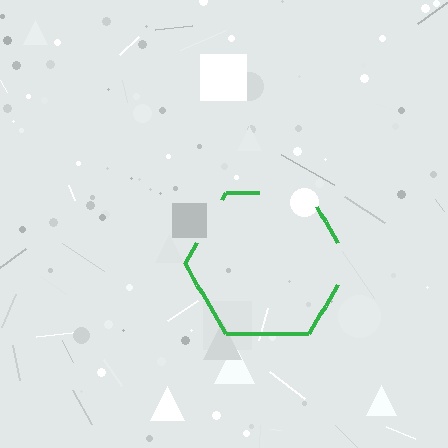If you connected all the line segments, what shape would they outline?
They would outline a hexagon.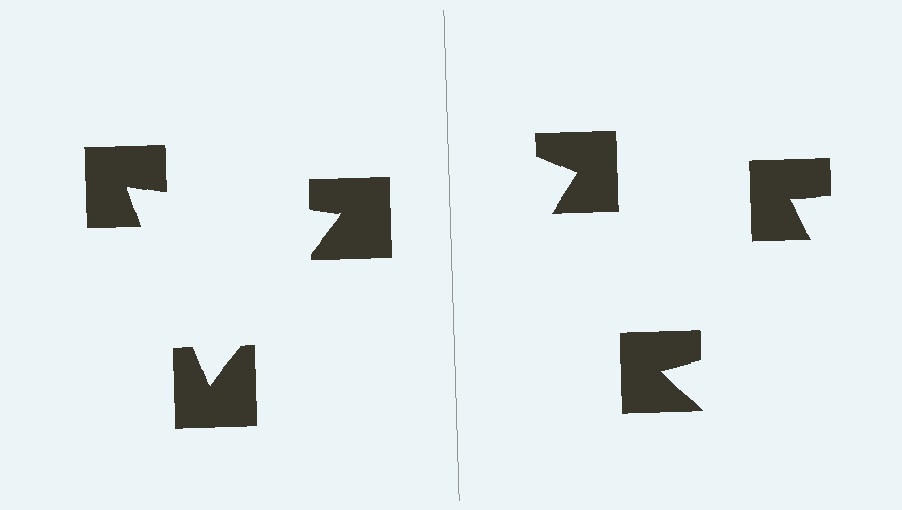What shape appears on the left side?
An illusory triangle.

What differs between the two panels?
The notched squares are positioned identically on both sides; only the wedge orientations differ. On the left they align to a triangle; on the right they are misaligned.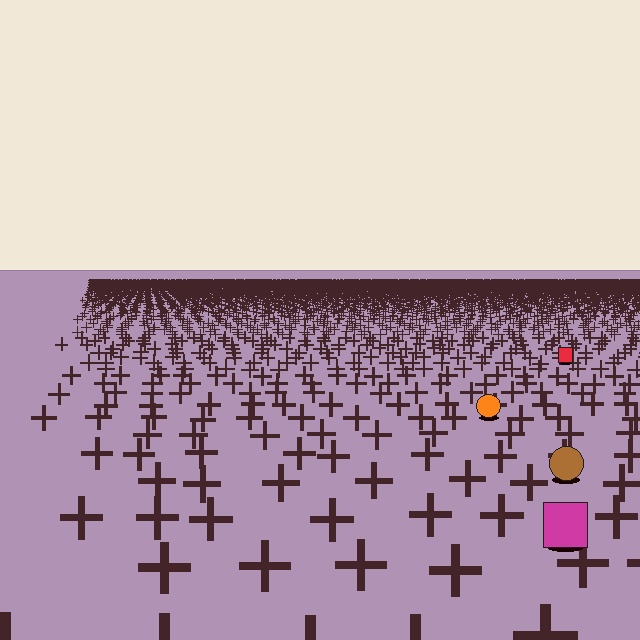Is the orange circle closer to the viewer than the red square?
Yes. The orange circle is closer — you can tell from the texture gradient: the ground texture is coarser near it.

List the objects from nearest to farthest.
From nearest to farthest: the magenta square, the brown circle, the orange circle, the red square.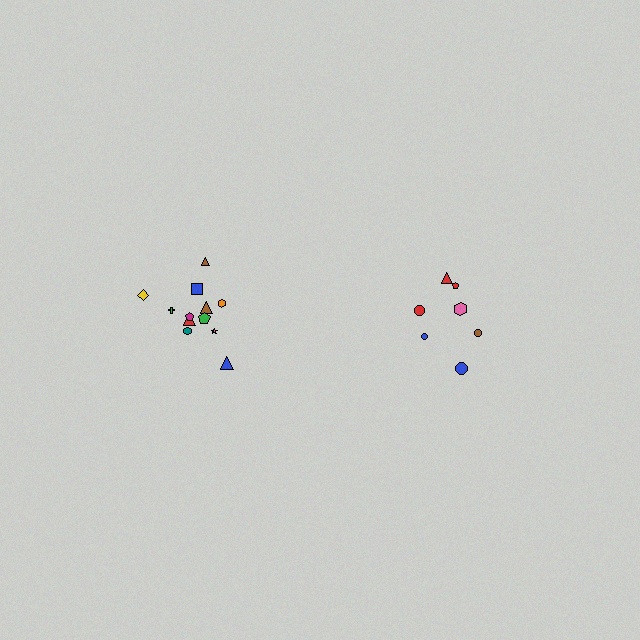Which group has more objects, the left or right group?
The left group.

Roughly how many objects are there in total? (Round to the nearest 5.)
Roughly 20 objects in total.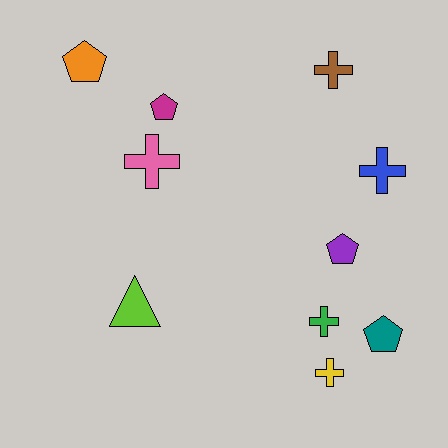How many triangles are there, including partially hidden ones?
There is 1 triangle.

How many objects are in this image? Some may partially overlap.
There are 10 objects.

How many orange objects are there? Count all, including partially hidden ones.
There is 1 orange object.